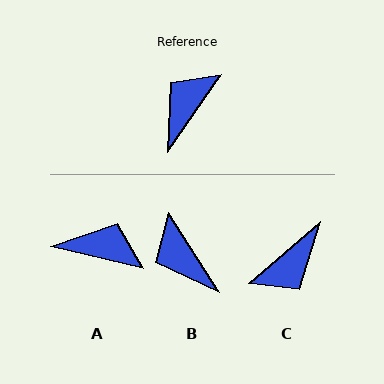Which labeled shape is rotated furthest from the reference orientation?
C, about 165 degrees away.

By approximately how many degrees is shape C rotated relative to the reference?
Approximately 165 degrees counter-clockwise.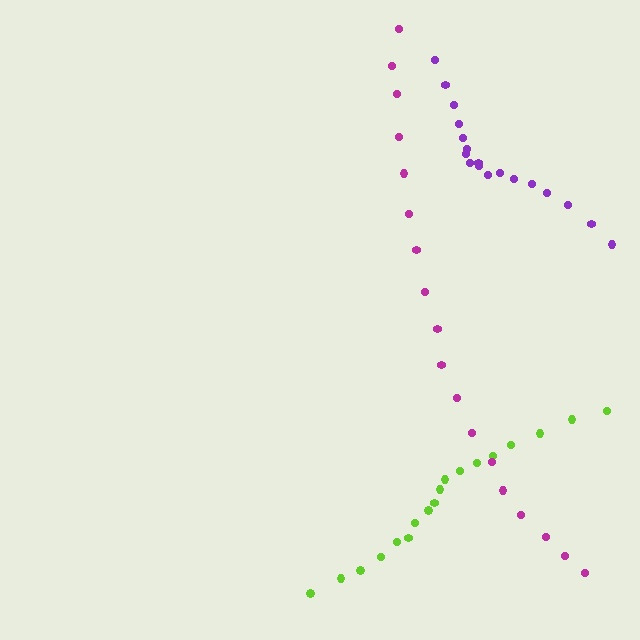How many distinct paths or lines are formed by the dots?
There are 3 distinct paths.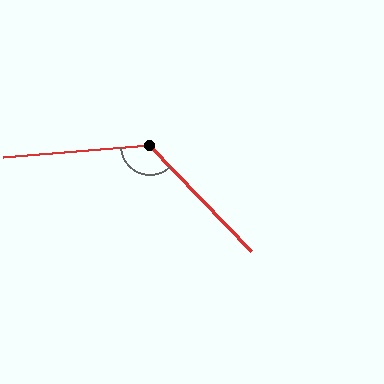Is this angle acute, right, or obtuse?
It is obtuse.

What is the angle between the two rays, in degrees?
Approximately 129 degrees.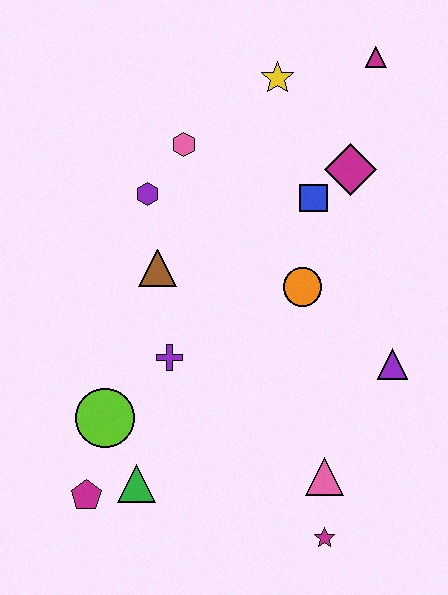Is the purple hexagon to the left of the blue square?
Yes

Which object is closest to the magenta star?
The pink triangle is closest to the magenta star.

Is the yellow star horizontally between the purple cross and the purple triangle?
Yes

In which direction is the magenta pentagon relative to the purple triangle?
The magenta pentagon is to the left of the purple triangle.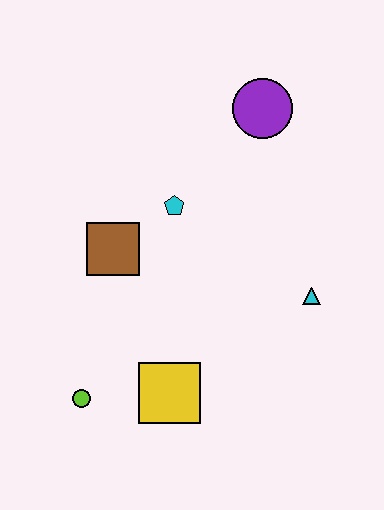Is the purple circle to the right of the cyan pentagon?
Yes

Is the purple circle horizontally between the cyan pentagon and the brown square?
No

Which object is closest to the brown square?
The cyan pentagon is closest to the brown square.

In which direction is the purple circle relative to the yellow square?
The purple circle is above the yellow square.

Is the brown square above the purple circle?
No